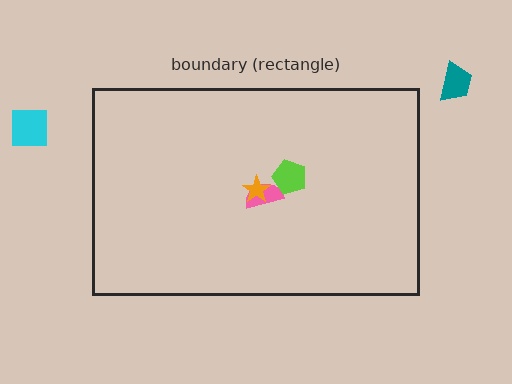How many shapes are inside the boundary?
3 inside, 2 outside.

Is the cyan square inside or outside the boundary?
Outside.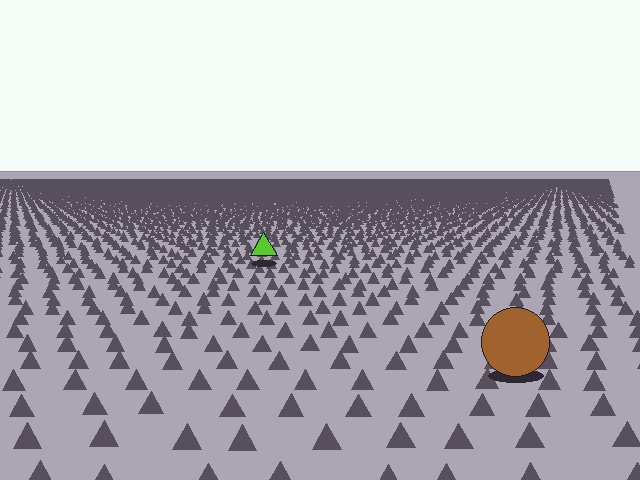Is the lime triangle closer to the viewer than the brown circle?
No. The brown circle is closer — you can tell from the texture gradient: the ground texture is coarser near it.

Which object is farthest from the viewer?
The lime triangle is farthest from the viewer. It appears smaller and the ground texture around it is denser.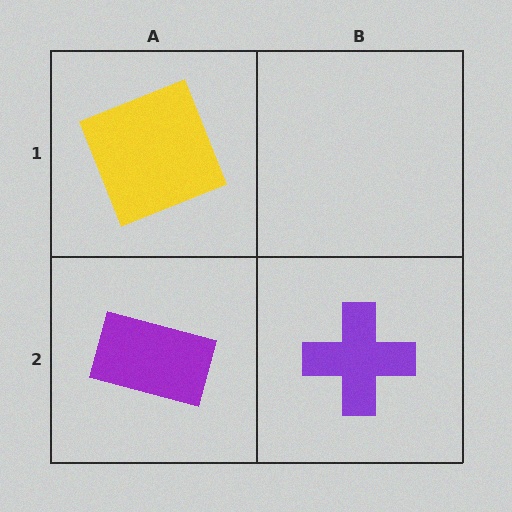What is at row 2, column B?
A purple cross.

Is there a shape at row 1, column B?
No, that cell is empty.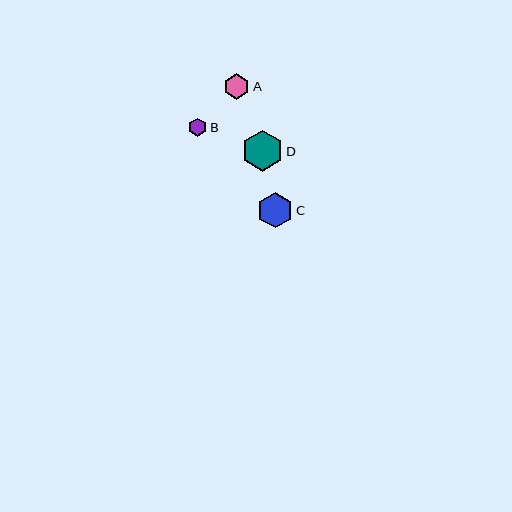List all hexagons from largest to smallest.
From largest to smallest: D, C, A, B.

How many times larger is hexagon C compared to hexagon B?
Hexagon C is approximately 1.9 times the size of hexagon B.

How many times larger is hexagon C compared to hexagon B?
Hexagon C is approximately 1.9 times the size of hexagon B.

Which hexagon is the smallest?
Hexagon B is the smallest with a size of approximately 18 pixels.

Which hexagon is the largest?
Hexagon D is the largest with a size of approximately 41 pixels.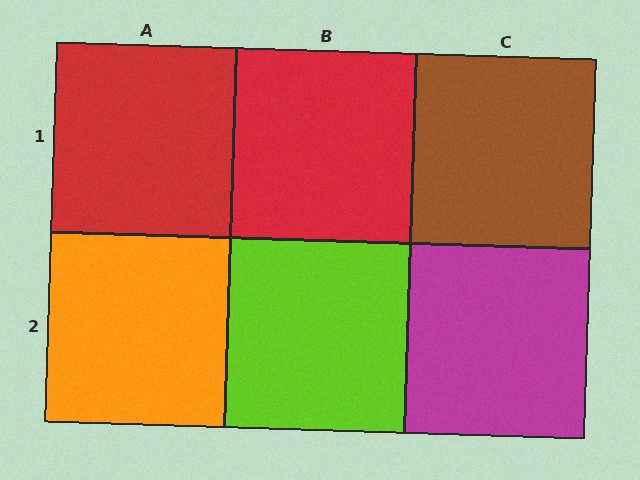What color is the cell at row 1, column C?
Brown.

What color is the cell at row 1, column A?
Red.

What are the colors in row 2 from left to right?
Orange, lime, magenta.